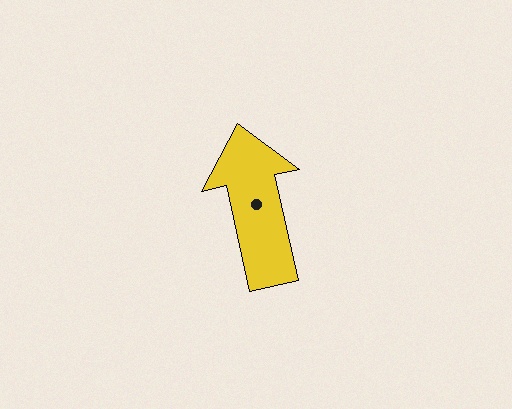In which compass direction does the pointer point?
North.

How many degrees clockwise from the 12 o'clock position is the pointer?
Approximately 347 degrees.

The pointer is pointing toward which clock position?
Roughly 12 o'clock.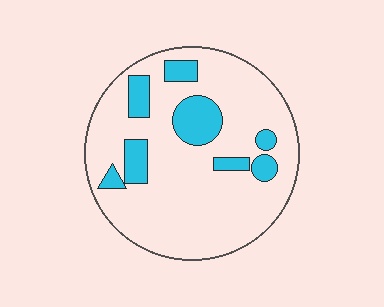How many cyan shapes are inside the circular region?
8.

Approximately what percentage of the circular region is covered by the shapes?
Approximately 20%.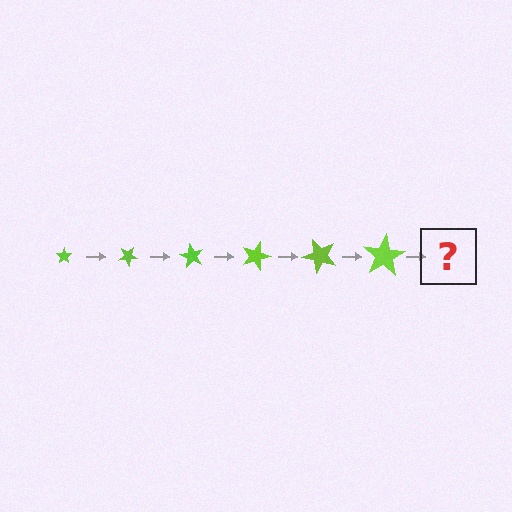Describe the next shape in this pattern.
It should be a star, larger than the previous one and rotated 180 degrees from the start.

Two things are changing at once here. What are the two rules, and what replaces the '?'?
The two rules are that the star grows larger each step and it rotates 30 degrees each step. The '?' should be a star, larger than the previous one and rotated 180 degrees from the start.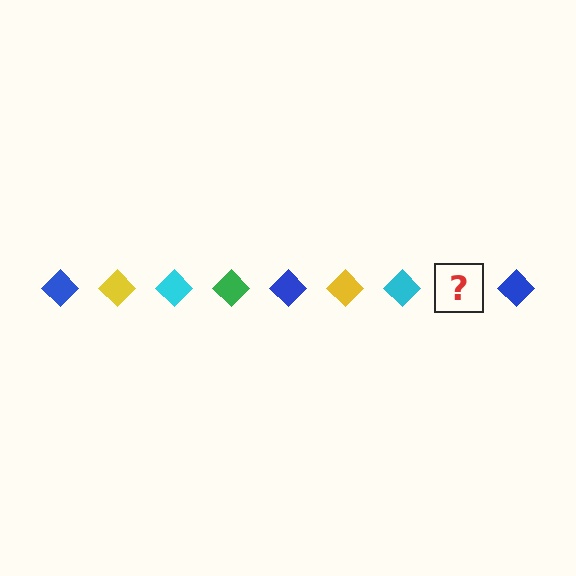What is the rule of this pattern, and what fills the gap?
The rule is that the pattern cycles through blue, yellow, cyan, green diamonds. The gap should be filled with a green diamond.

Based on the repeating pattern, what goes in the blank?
The blank should be a green diamond.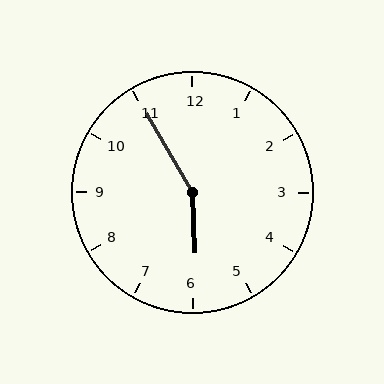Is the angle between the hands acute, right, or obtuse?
It is obtuse.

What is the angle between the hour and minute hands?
Approximately 152 degrees.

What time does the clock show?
5:55.